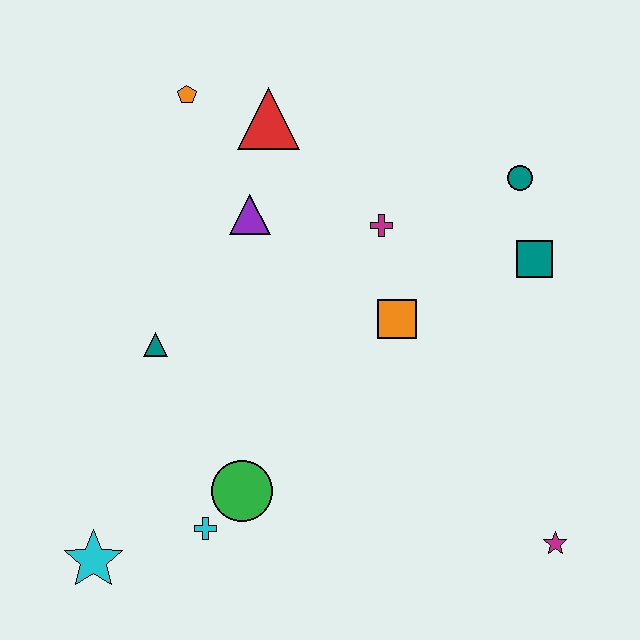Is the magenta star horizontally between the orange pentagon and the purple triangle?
No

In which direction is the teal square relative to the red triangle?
The teal square is to the right of the red triangle.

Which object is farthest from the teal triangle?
The magenta star is farthest from the teal triangle.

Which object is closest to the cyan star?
The cyan cross is closest to the cyan star.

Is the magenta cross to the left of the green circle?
No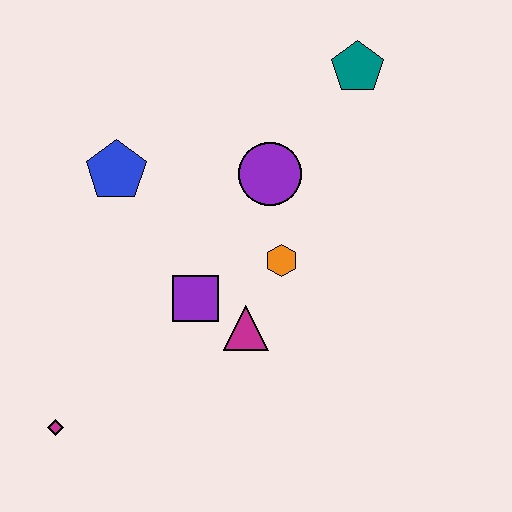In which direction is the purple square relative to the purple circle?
The purple square is below the purple circle.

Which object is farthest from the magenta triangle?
The teal pentagon is farthest from the magenta triangle.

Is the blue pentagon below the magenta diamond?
No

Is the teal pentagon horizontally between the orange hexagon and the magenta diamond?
No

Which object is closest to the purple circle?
The orange hexagon is closest to the purple circle.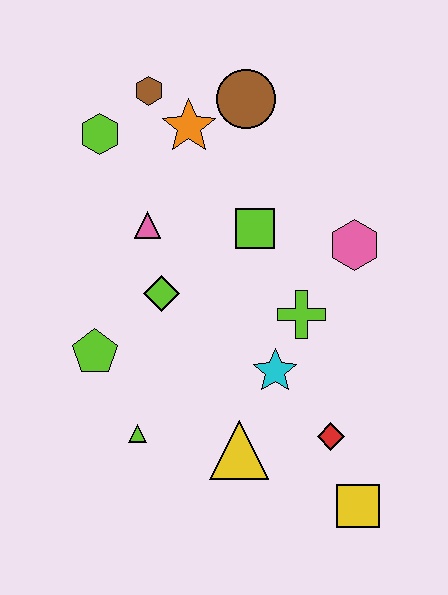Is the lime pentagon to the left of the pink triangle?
Yes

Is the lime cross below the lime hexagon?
Yes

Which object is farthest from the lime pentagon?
The yellow square is farthest from the lime pentagon.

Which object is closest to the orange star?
The brown hexagon is closest to the orange star.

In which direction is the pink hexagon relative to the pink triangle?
The pink hexagon is to the right of the pink triangle.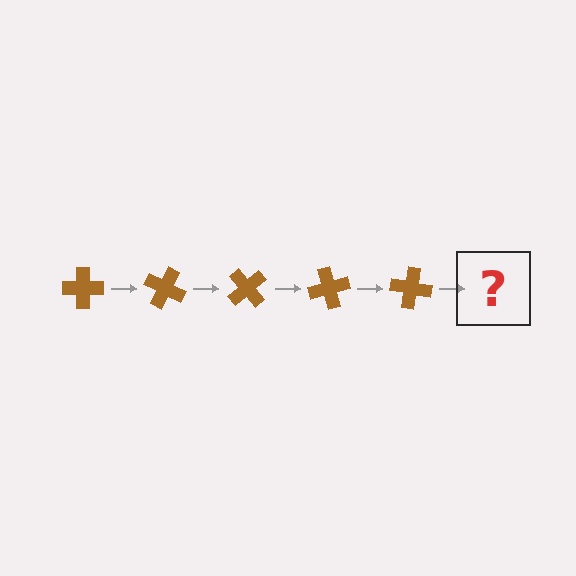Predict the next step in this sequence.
The next step is a brown cross rotated 125 degrees.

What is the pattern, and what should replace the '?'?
The pattern is that the cross rotates 25 degrees each step. The '?' should be a brown cross rotated 125 degrees.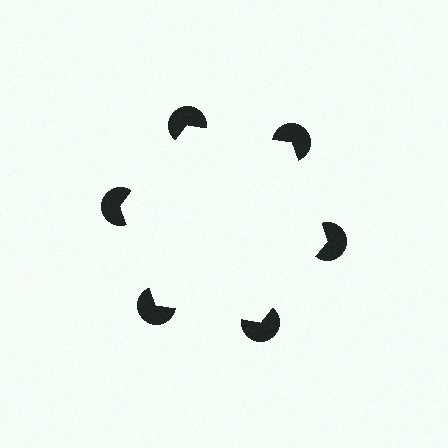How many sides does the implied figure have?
6 sides.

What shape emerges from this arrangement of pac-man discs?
An illusory hexagon — its edges are inferred from the aligned wedge cuts in the pac-man discs, not physically drawn.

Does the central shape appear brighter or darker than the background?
It typically appears slightly brighter than the background, even though no actual brightness change is drawn.